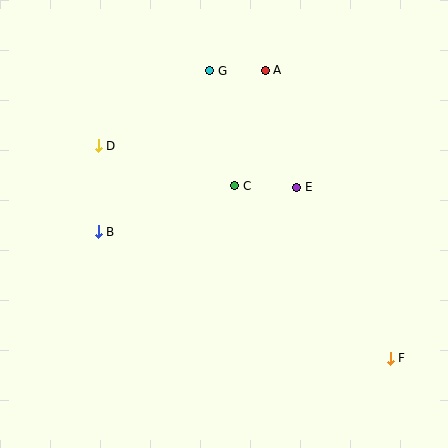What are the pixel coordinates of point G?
Point G is at (210, 71).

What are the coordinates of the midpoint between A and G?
The midpoint between A and G is at (238, 70).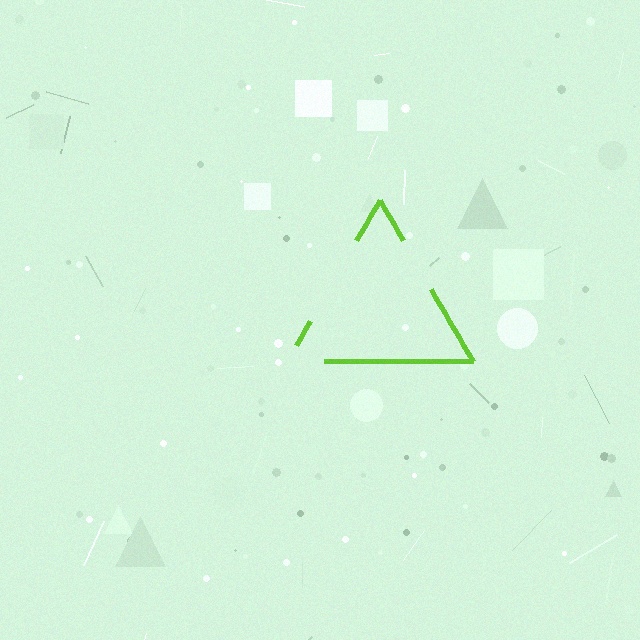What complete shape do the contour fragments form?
The contour fragments form a triangle.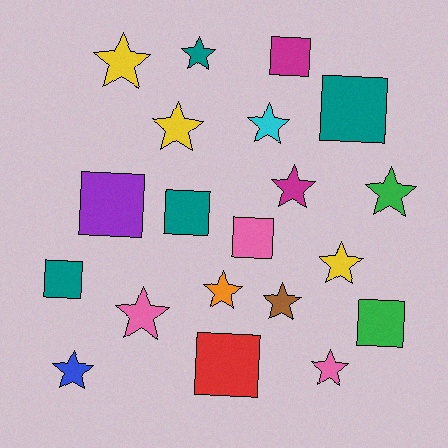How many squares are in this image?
There are 8 squares.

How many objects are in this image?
There are 20 objects.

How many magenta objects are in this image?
There are 2 magenta objects.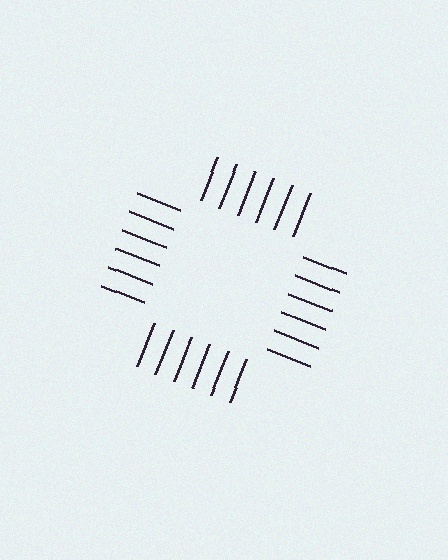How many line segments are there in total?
24 — 6 along each of the 4 edges.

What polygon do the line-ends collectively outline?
An illusory square — the line segments terminate on its edges but no continuous stroke is drawn.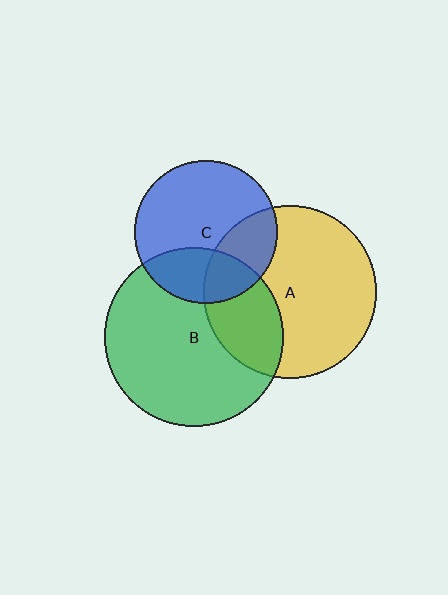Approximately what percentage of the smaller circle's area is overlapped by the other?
Approximately 30%.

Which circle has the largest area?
Circle B (green).